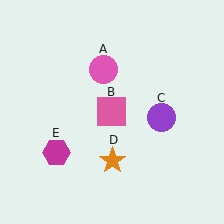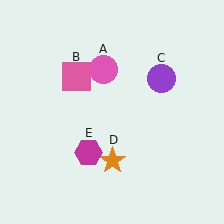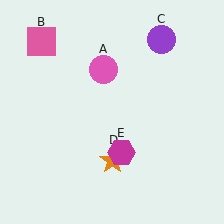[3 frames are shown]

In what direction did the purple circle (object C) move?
The purple circle (object C) moved up.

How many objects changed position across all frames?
3 objects changed position: pink square (object B), purple circle (object C), magenta hexagon (object E).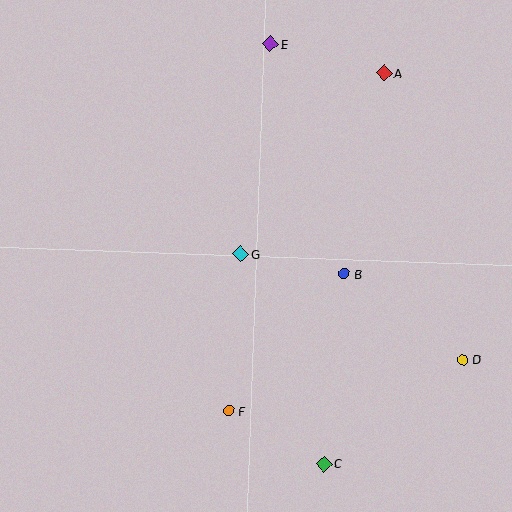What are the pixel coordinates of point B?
Point B is at (344, 274).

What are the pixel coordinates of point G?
Point G is at (241, 254).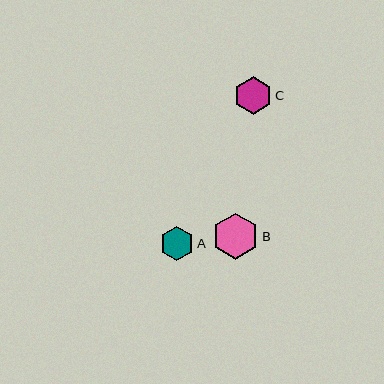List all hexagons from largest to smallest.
From largest to smallest: B, C, A.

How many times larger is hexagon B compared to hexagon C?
Hexagon B is approximately 1.2 times the size of hexagon C.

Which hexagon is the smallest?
Hexagon A is the smallest with a size of approximately 34 pixels.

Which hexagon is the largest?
Hexagon B is the largest with a size of approximately 46 pixels.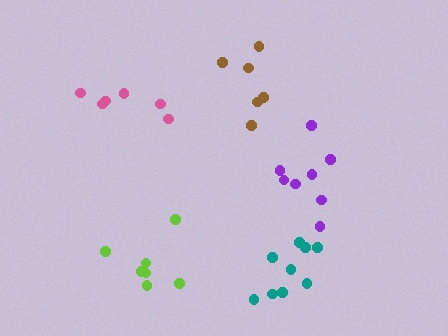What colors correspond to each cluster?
The clusters are colored: pink, brown, purple, lime, teal.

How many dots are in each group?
Group 1: 6 dots, Group 2: 6 dots, Group 3: 8 dots, Group 4: 7 dots, Group 5: 9 dots (36 total).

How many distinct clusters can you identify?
There are 5 distinct clusters.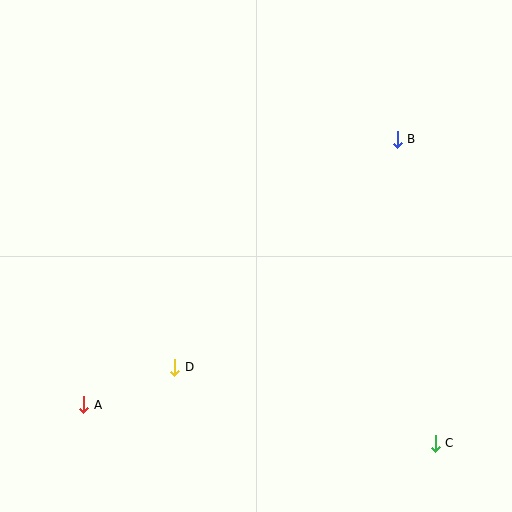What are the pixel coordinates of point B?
Point B is at (397, 140).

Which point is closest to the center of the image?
Point D at (175, 367) is closest to the center.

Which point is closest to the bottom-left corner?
Point A is closest to the bottom-left corner.